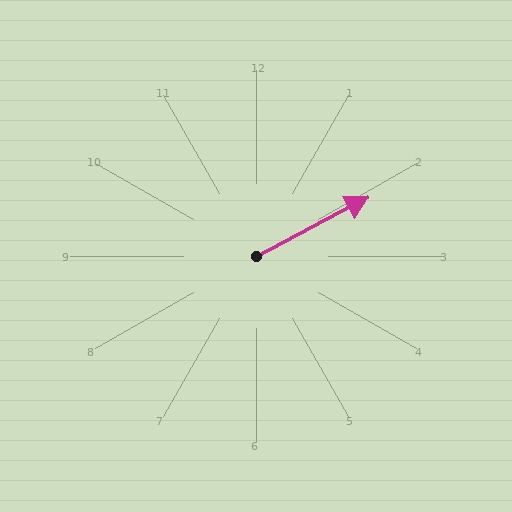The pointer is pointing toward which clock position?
Roughly 2 o'clock.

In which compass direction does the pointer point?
Northeast.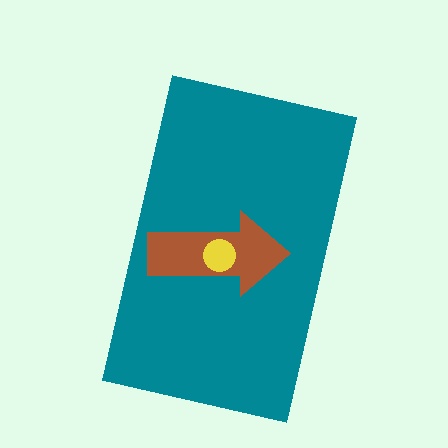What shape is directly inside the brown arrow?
The yellow circle.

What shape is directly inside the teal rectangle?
The brown arrow.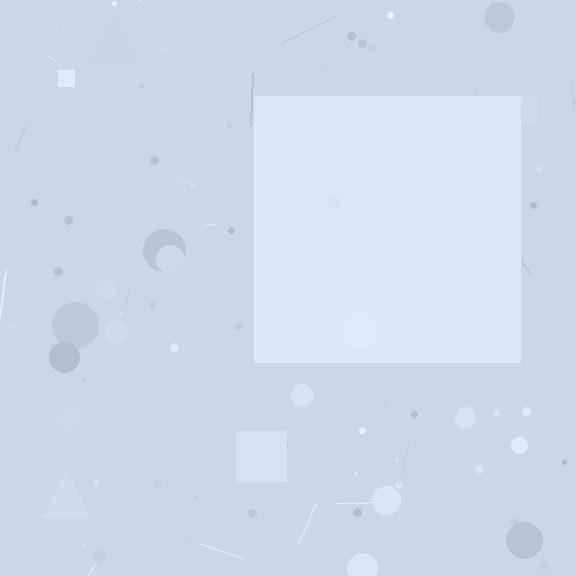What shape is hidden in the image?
A square is hidden in the image.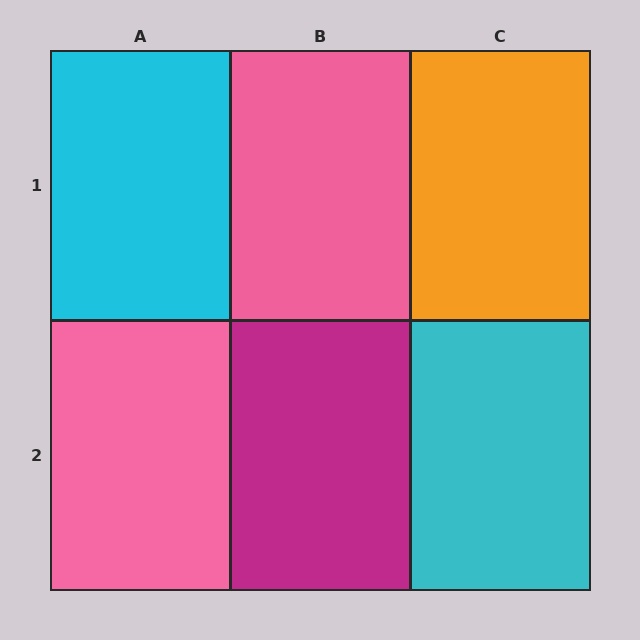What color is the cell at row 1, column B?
Pink.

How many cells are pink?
2 cells are pink.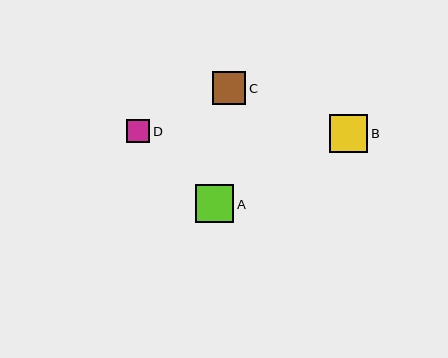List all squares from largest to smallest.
From largest to smallest: A, B, C, D.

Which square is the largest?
Square A is the largest with a size of approximately 38 pixels.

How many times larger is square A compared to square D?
Square A is approximately 1.7 times the size of square D.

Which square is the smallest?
Square D is the smallest with a size of approximately 23 pixels.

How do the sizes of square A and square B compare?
Square A and square B are approximately the same size.